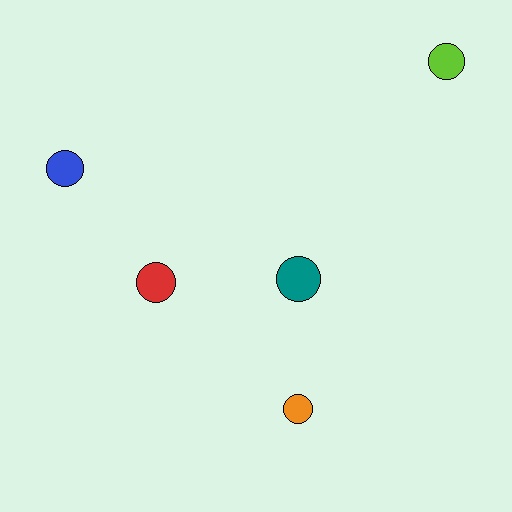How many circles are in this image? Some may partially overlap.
There are 5 circles.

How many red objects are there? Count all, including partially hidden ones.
There is 1 red object.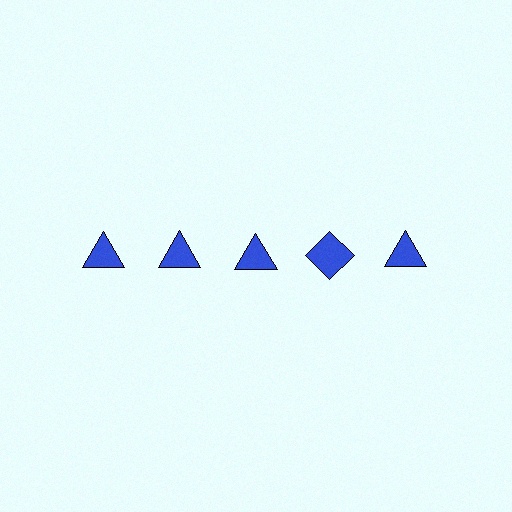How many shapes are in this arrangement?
There are 5 shapes arranged in a grid pattern.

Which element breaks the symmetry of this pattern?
The blue diamond in the top row, second from right column breaks the symmetry. All other shapes are blue triangles.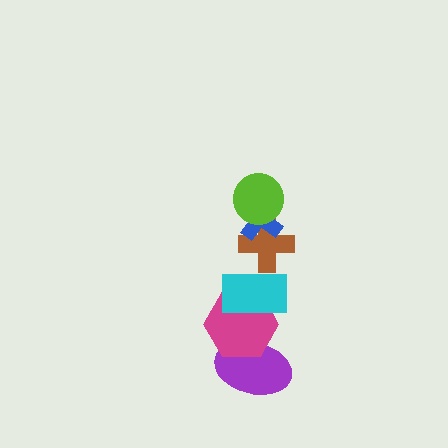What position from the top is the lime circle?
The lime circle is 1st from the top.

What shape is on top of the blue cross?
The lime circle is on top of the blue cross.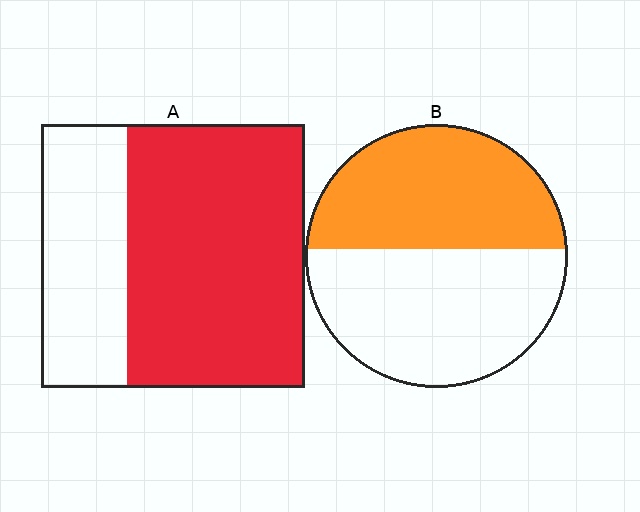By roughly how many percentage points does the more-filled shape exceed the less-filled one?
By roughly 20 percentage points (A over B).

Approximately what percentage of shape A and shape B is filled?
A is approximately 65% and B is approximately 45%.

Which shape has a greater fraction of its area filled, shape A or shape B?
Shape A.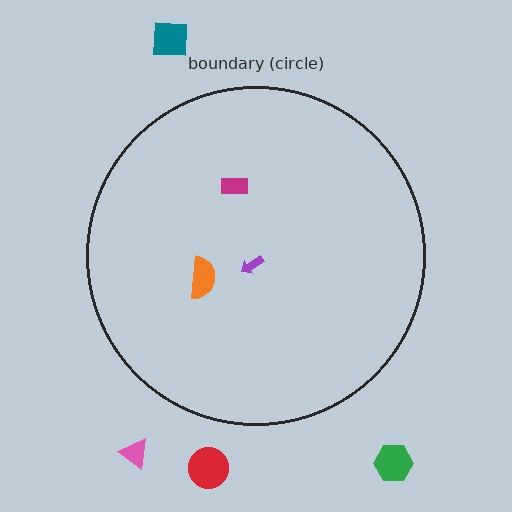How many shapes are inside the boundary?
3 inside, 4 outside.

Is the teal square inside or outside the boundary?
Outside.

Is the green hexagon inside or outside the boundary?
Outside.